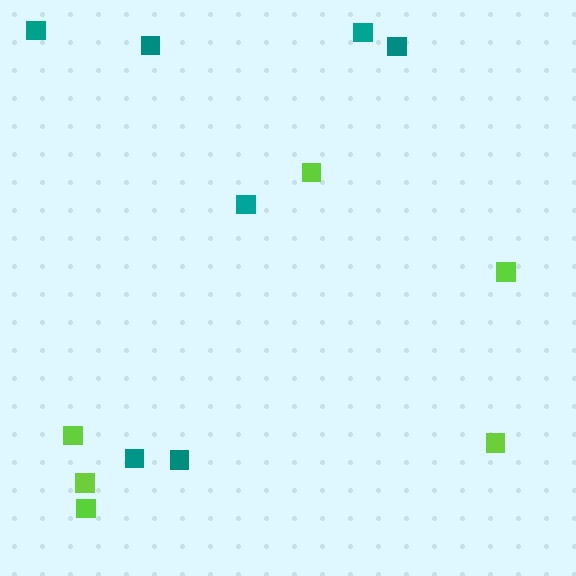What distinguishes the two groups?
There are 2 groups: one group of teal squares (7) and one group of lime squares (6).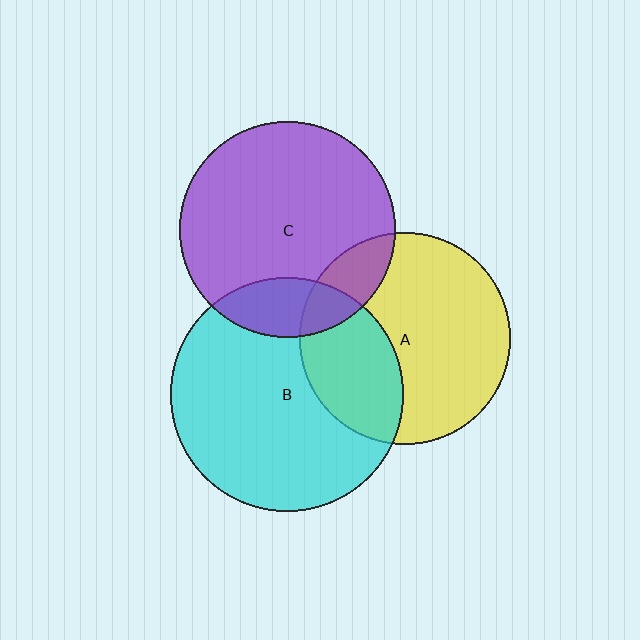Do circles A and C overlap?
Yes.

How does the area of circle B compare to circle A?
Approximately 1.2 times.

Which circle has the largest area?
Circle B (cyan).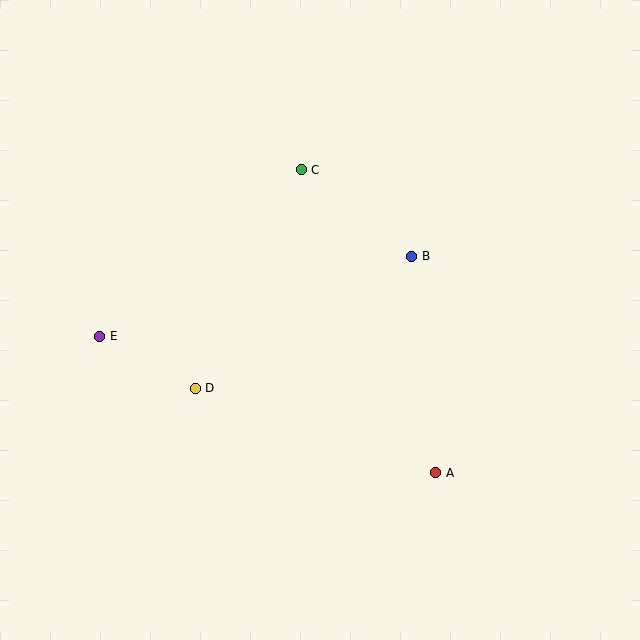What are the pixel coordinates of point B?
Point B is at (412, 256).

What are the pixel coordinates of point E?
Point E is at (100, 336).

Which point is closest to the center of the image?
Point B at (412, 256) is closest to the center.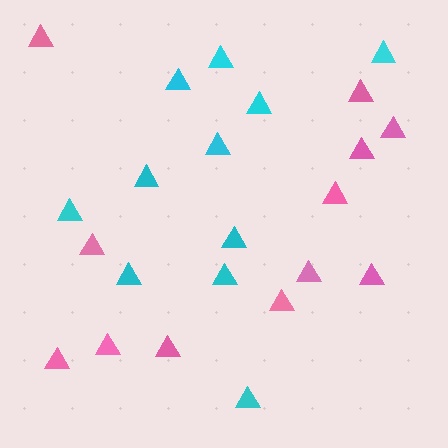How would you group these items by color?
There are 2 groups: one group of cyan triangles (11) and one group of pink triangles (12).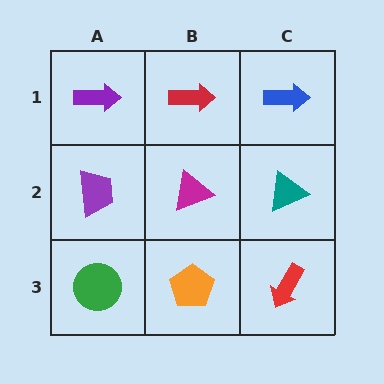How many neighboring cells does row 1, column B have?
3.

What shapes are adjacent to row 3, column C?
A teal triangle (row 2, column C), an orange pentagon (row 3, column B).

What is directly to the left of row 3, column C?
An orange pentagon.